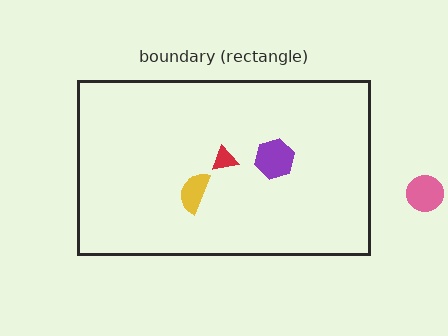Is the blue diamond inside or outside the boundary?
Outside.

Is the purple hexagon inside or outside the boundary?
Inside.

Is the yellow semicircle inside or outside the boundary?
Inside.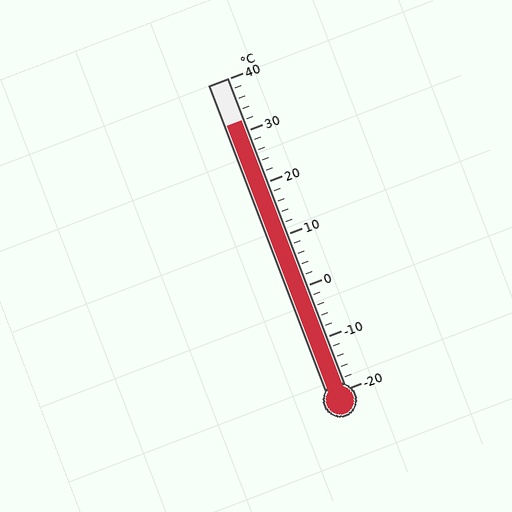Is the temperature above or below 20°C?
The temperature is above 20°C.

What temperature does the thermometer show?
The thermometer shows approximately 32°C.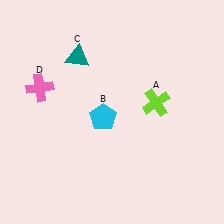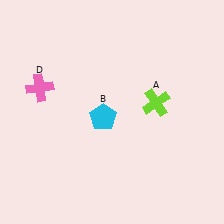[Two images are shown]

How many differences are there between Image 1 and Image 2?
There is 1 difference between the two images.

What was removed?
The teal triangle (C) was removed in Image 2.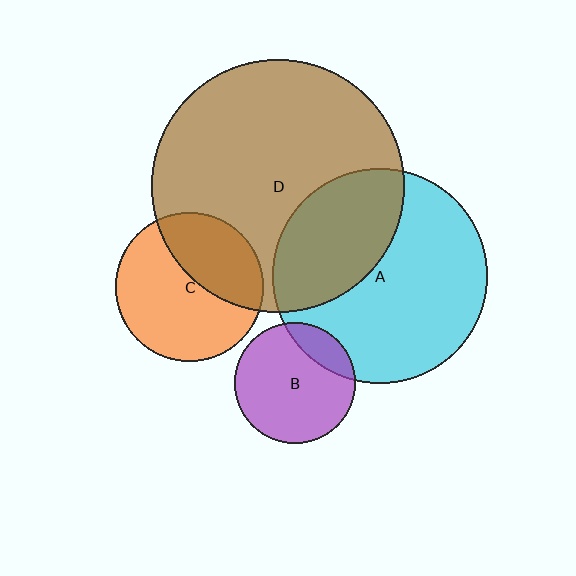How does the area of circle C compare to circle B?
Approximately 1.5 times.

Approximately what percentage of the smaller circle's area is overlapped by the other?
Approximately 35%.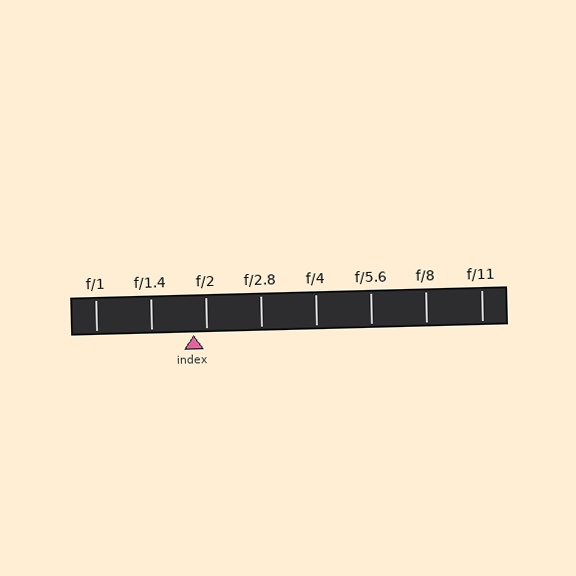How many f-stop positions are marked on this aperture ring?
There are 8 f-stop positions marked.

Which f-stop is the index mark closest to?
The index mark is closest to f/2.